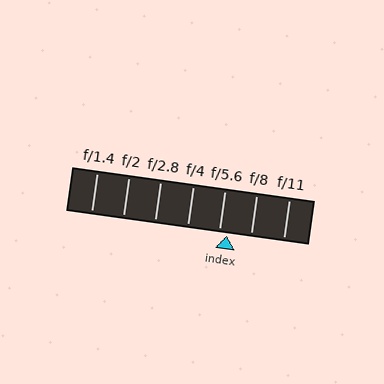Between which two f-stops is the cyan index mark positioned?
The index mark is between f/5.6 and f/8.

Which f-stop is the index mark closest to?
The index mark is closest to f/5.6.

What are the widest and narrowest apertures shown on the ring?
The widest aperture shown is f/1.4 and the narrowest is f/11.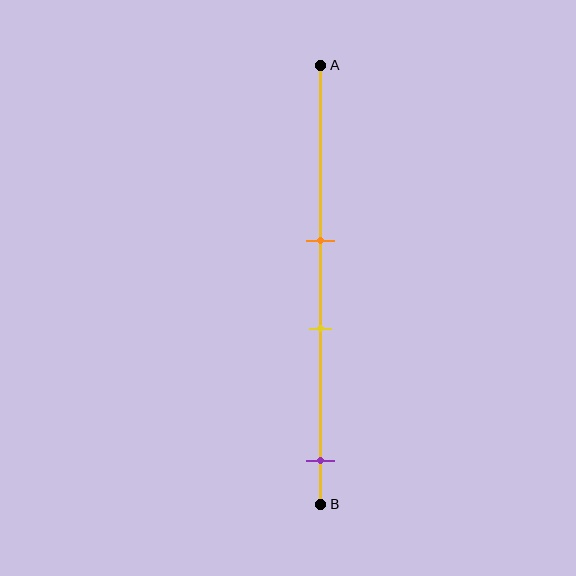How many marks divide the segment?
There are 3 marks dividing the segment.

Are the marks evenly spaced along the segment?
No, the marks are not evenly spaced.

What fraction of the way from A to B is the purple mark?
The purple mark is approximately 90% (0.9) of the way from A to B.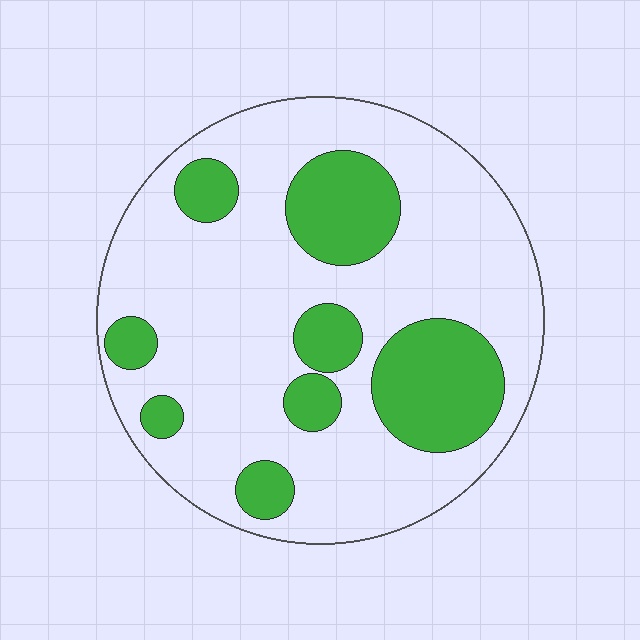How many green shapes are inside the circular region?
8.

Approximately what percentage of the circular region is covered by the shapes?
Approximately 25%.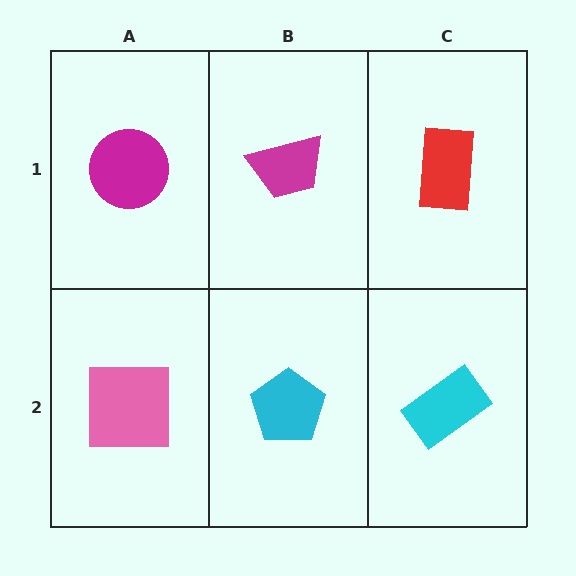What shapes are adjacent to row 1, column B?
A cyan pentagon (row 2, column B), a magenta circle (row 1, column A), a red rectangle (row 1, column C).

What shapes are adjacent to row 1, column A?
A pink square (row 2, column A), a magenta trapezoid (row 1, column B).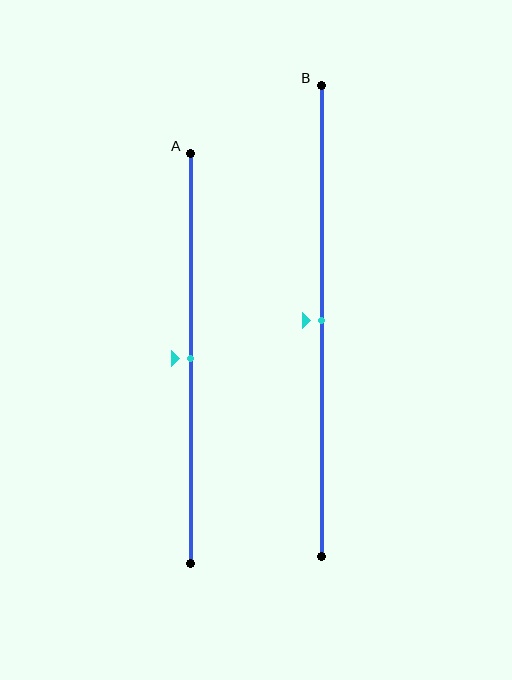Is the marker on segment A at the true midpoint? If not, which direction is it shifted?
Yes, the marker on segment A is at the true midpoint.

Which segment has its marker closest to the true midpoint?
Segment A has its marker closest to the true midpoint.